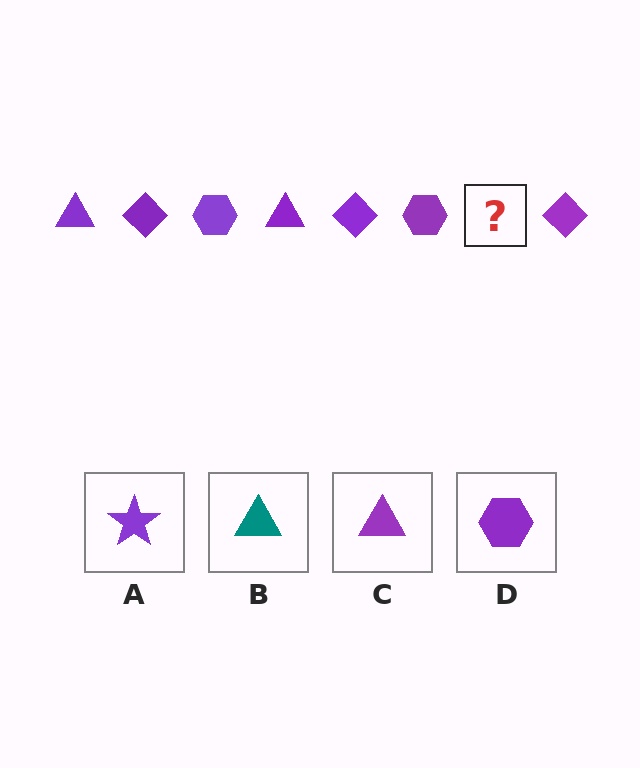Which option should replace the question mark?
Option C.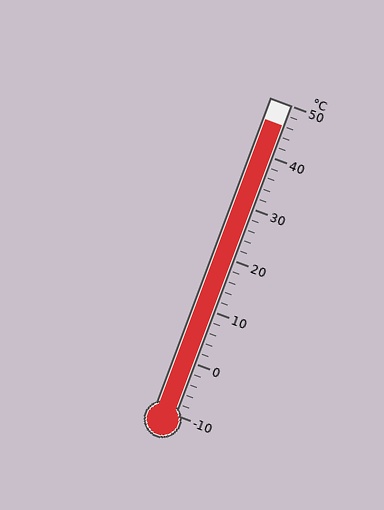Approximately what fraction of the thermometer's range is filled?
The thermometer is filled to approximately 95% of its range.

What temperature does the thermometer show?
The thermometer shows approximately 46°C.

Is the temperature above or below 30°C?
The temperature is above 30°C.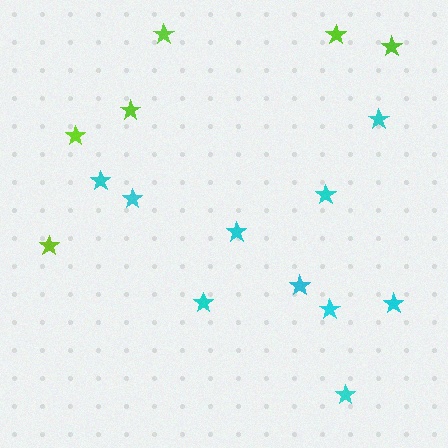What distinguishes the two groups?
There are 2 groups: one group of lime stars (6) and one group of cyan stars (10).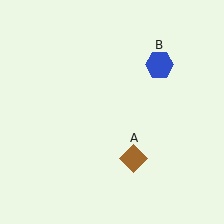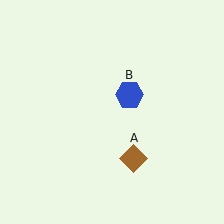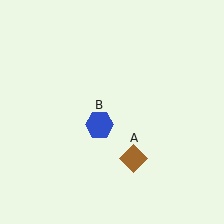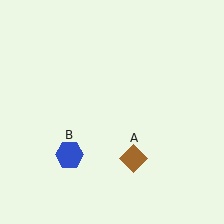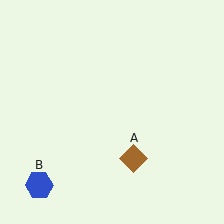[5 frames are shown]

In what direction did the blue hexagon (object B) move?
The blue hexagon (object B) moved down and to the left.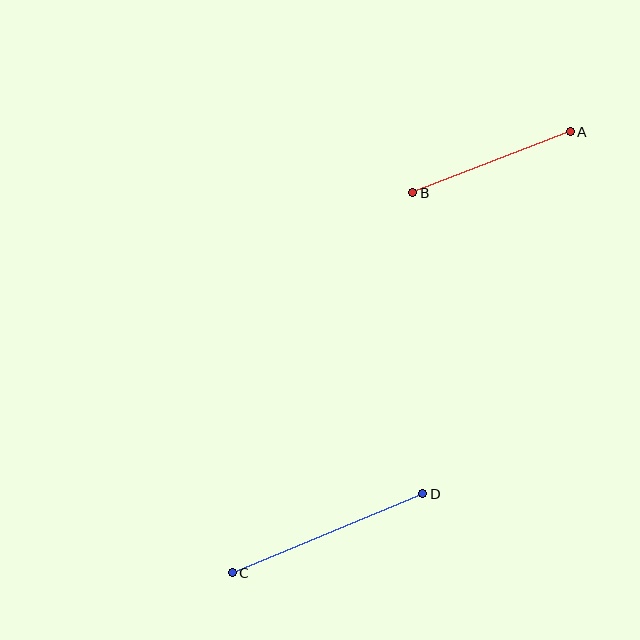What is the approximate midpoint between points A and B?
The midpoint is at approximately (491, 162) pixels.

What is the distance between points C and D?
The distance is approximately 206 pixels.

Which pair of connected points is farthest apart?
Points C and D are farthest apart.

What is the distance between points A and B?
The distance is approximately 169 pixels.